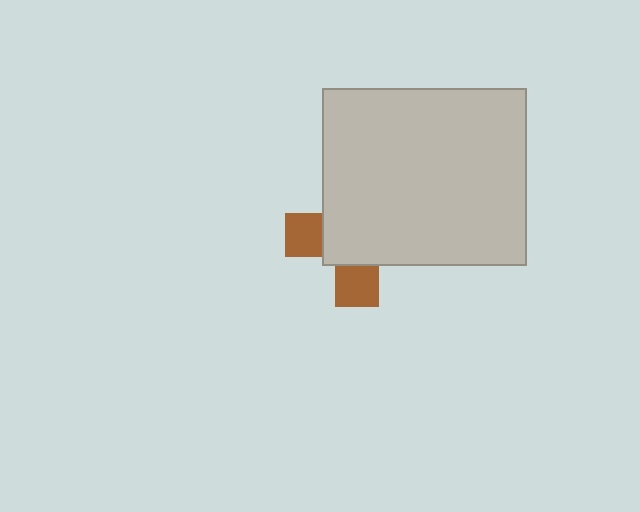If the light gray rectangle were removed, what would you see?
You would see the complete brown cross.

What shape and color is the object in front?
The object in front is a light gray rectangle.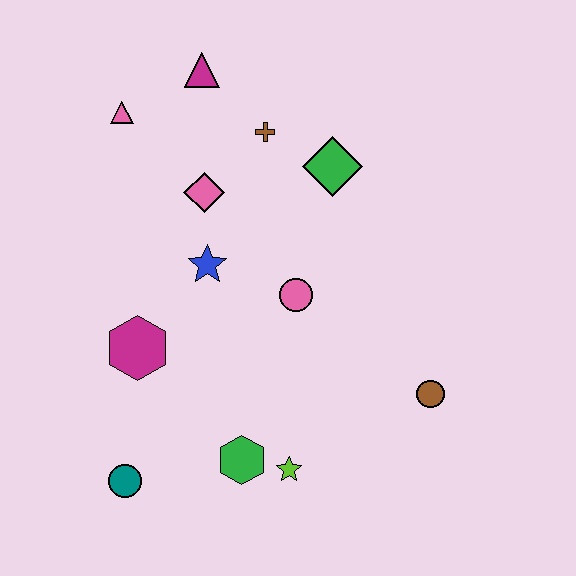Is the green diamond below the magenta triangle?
Yes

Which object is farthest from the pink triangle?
The brown circle is farthest from the pink triangle.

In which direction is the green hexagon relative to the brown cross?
The green hexagon is below the brown cross.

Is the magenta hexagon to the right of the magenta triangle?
No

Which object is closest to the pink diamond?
The blue star is closest to the pink diamond.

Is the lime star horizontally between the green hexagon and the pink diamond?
No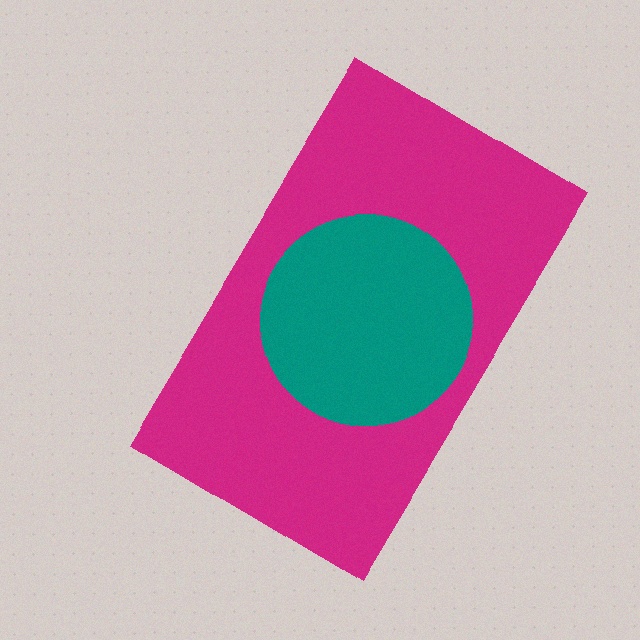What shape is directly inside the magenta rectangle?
The teal circle.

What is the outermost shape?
The magenta rectangle.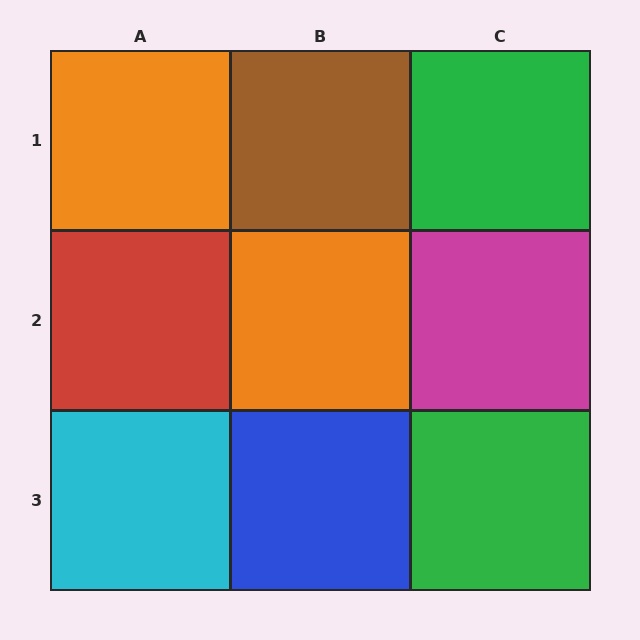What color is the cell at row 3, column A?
Cyan.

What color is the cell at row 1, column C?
Green.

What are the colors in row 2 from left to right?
Red, orange, magenta.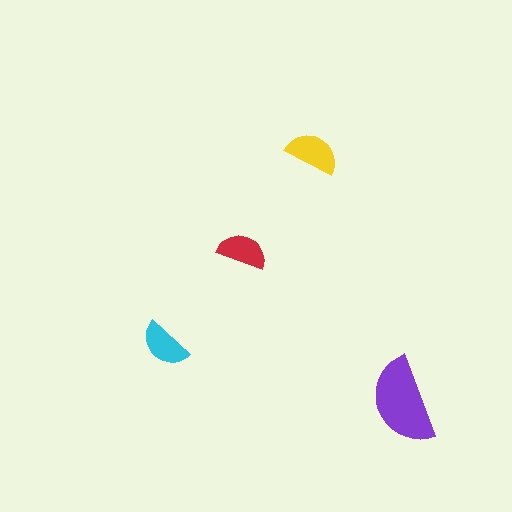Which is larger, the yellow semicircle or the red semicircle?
The yellow one.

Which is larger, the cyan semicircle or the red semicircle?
The cyan one.